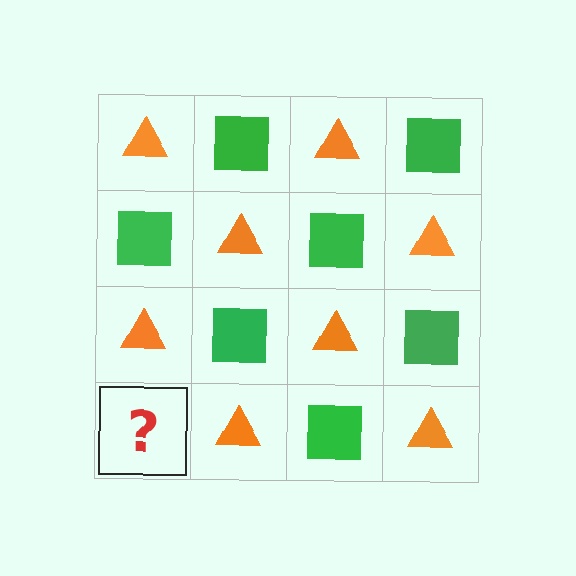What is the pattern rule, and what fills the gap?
The rule is that it alternates orange triangle and green square in a checkerboard pattern. The gap should be filled with a green square.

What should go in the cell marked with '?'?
The missing cell should contain a green square.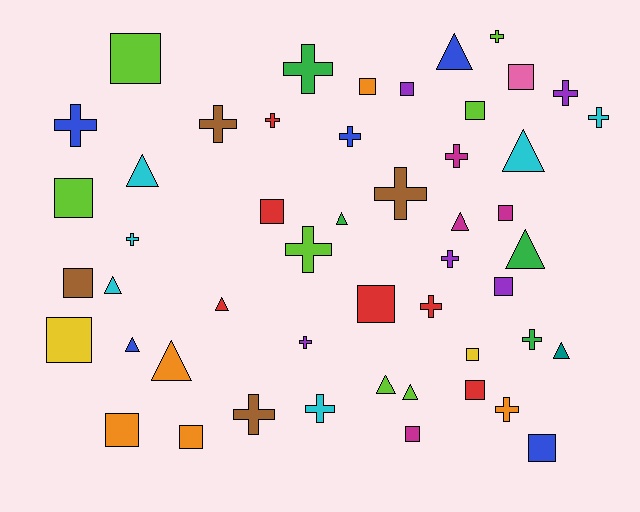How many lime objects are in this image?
There are 7 lime objects.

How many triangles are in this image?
There are 13 triangles.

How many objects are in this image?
There are 50 objects.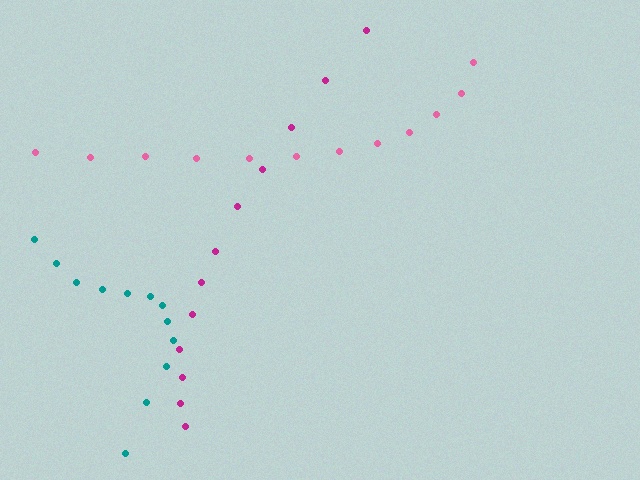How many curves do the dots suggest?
There are 3 distinct paths.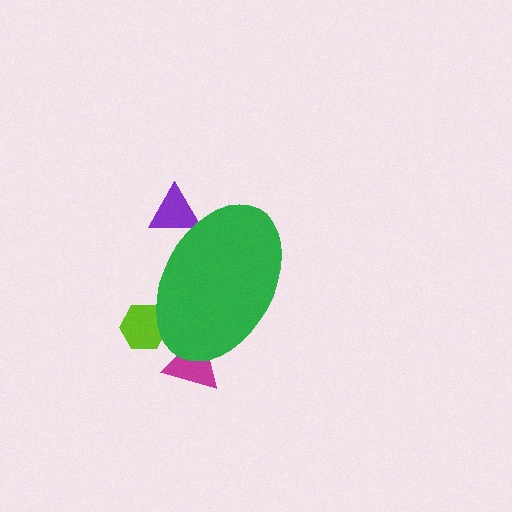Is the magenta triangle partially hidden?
Yes, the magenta triangle is partially hidden behind the green ellipse.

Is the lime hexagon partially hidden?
Yes, the lime hexagon is partially hidden behind the green ellipse.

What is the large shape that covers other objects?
A green ellipse.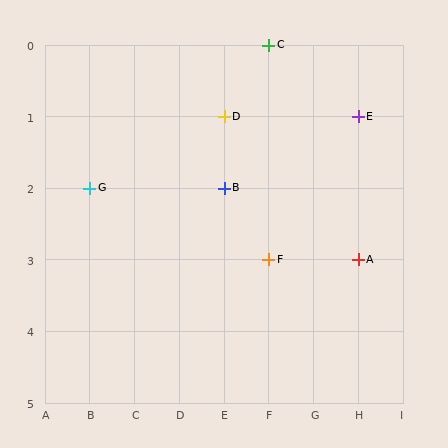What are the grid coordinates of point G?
Point G is at grid coordinates (B, 2).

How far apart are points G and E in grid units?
Points G and E are 6 columns and 1 row apart (about 6.1 grid units diagonally).